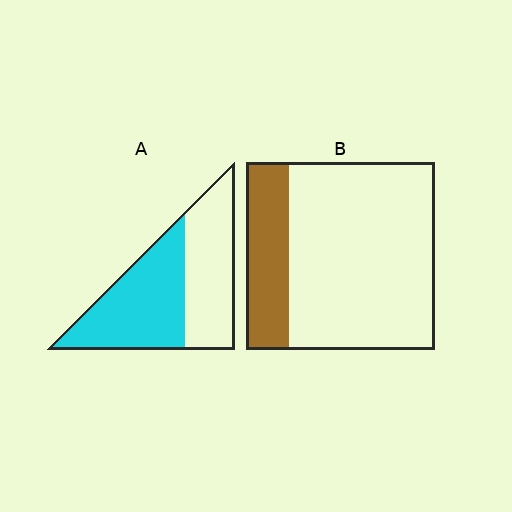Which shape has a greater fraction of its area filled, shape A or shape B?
Shape A.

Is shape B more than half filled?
No.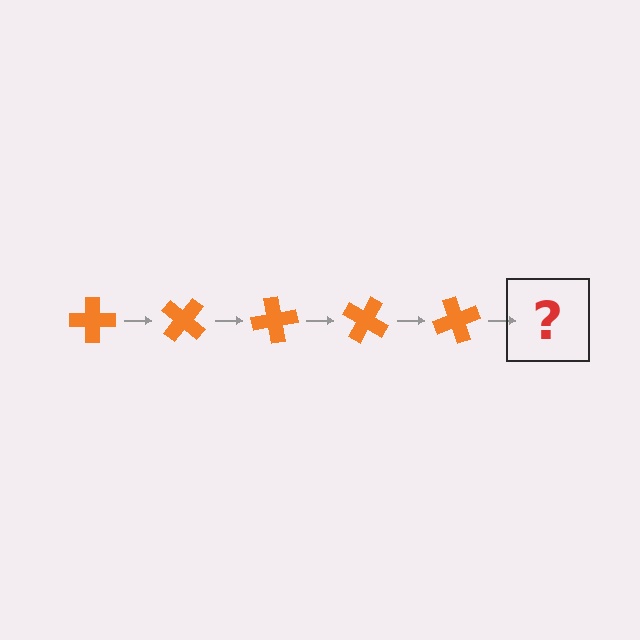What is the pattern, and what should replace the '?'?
The pattern is that the cross rotates 40 degrees each step. The '?' should be an orange cross rotated 200 degrees.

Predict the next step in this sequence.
The next step is an orange cross rotated 200 degrees.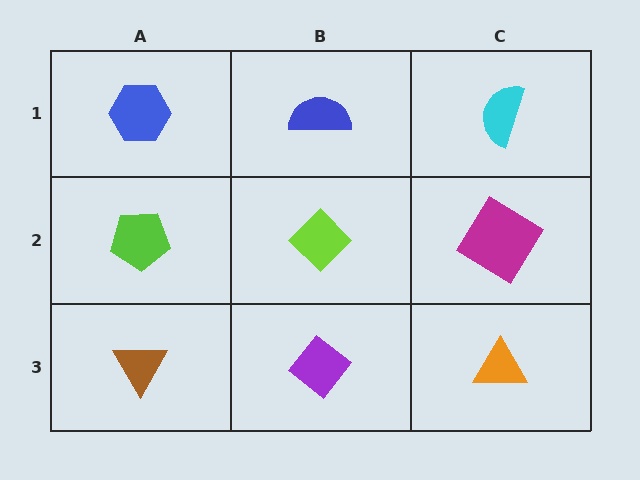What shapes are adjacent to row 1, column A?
A lime pentagon (row 2, column A), a blue semicircle (row 1, column B).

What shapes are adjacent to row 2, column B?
A blue semicircle (row 1, column B), a purple diamond (row 3, column B), a lime pentagon (row 2, column A), a magenta diamond (row 2, column C).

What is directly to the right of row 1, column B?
A cyan semicircle.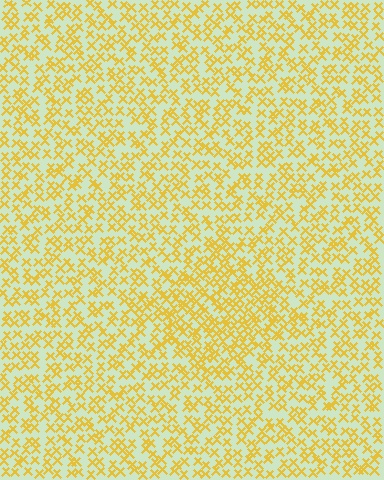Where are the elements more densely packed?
The elements are more densely packed inside the diamond boundary.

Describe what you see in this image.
The image contains small yellow elements arranged at two different densities. A diamond-shaped region is visible where the elements are more densely packed than the surrounding area.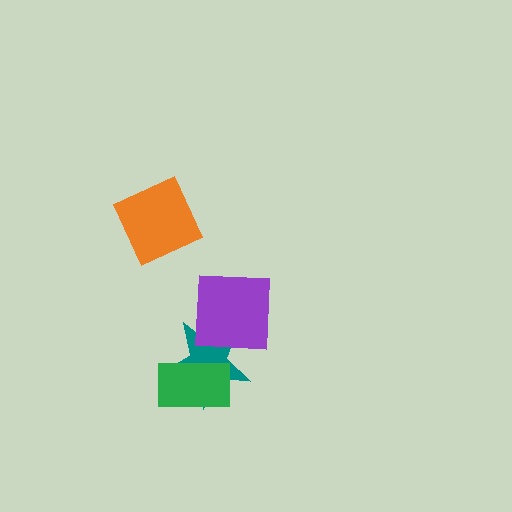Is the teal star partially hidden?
Yes, it is partially covered by another shape.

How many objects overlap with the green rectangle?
1 object overlaps with the green rectangle.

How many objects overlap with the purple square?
1 object overlaps with the purple square.